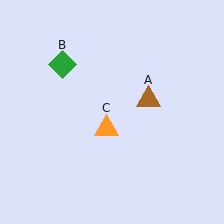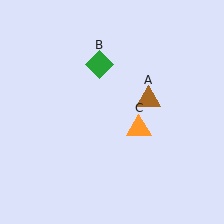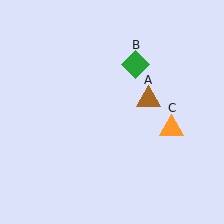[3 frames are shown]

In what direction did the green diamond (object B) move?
The green diamond (object B) moved right.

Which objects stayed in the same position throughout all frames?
Brown triangle (object A) remained stationary.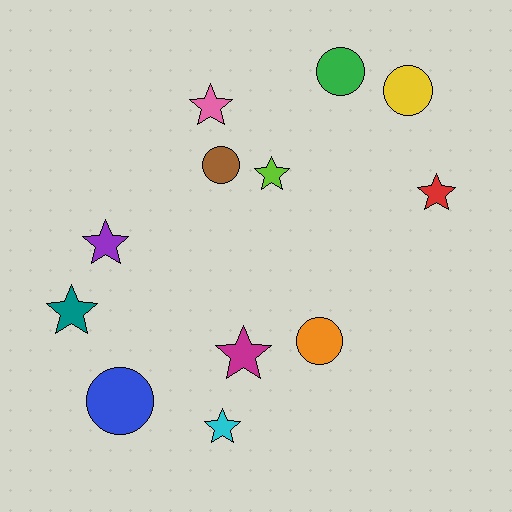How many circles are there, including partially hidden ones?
There are 5 circles.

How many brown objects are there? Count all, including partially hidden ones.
There is 1 brown object.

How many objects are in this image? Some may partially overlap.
There are 12 objects.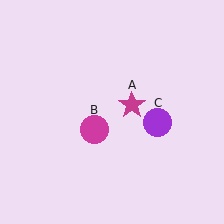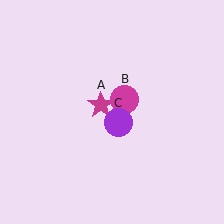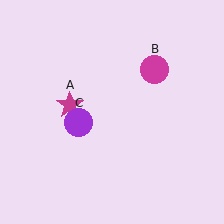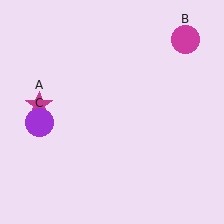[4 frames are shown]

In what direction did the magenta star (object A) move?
The magenta star (object A) moved left.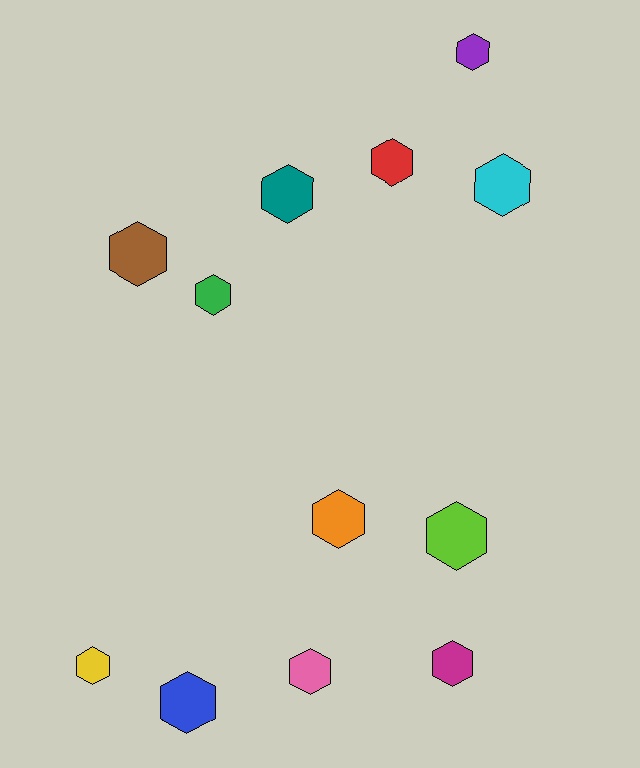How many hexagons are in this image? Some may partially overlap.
There are 12 hexagons.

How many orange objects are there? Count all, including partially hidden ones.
There is 1 orange object.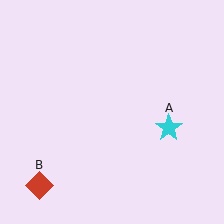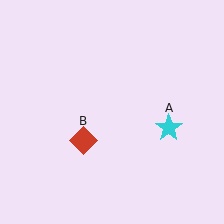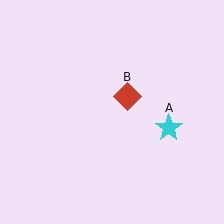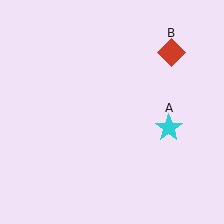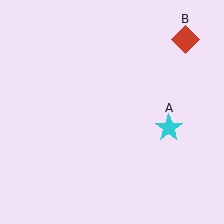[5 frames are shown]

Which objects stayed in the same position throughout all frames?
Cyan star (object A) remained stationary.